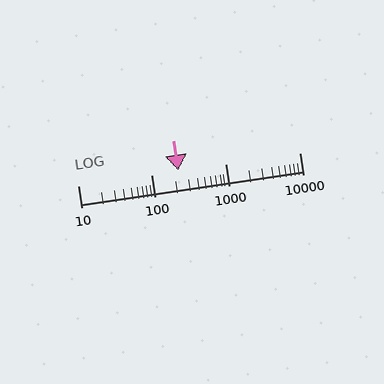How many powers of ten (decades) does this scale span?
The scale spans 3 decades, from 10 to 10000.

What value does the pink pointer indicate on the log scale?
The pointer indicates approximately 230.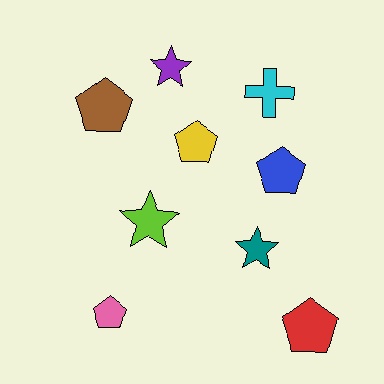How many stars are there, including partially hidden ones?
There are 3 stars.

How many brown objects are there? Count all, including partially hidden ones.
There is 1 brown object.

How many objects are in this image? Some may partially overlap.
There are 9 objects.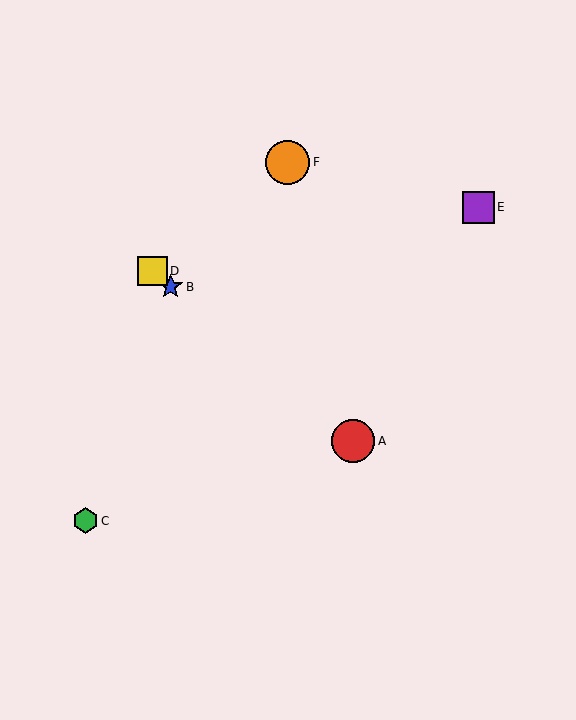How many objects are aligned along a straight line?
3 objects (A, B, D) are aligned along a straight line.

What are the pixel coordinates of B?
Object B is at (171, 287).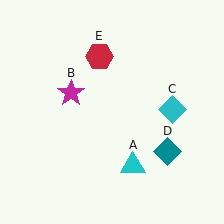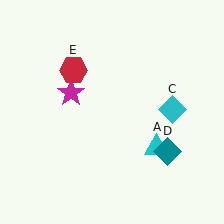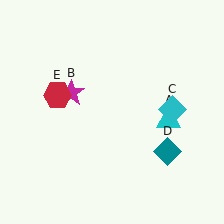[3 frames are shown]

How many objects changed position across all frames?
2 objects changed position: cyan triangle (object A), red hexagon (object E).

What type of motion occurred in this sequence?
The cyan triangle (object A), red hexagon (object E) rotated counterclockwise around the center of the scene.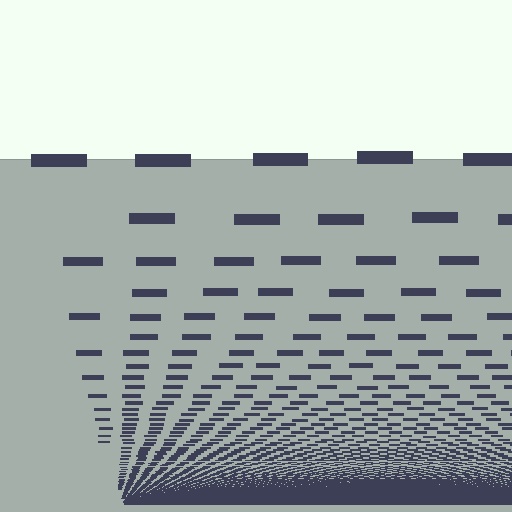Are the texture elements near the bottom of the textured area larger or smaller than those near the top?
Smaller. The gradient is inverted — elements near the bottom are smaller and denser.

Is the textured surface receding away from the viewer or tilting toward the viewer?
The surface appears to tilt toward the viewer. Texture elements get larger and sparser toward the top.